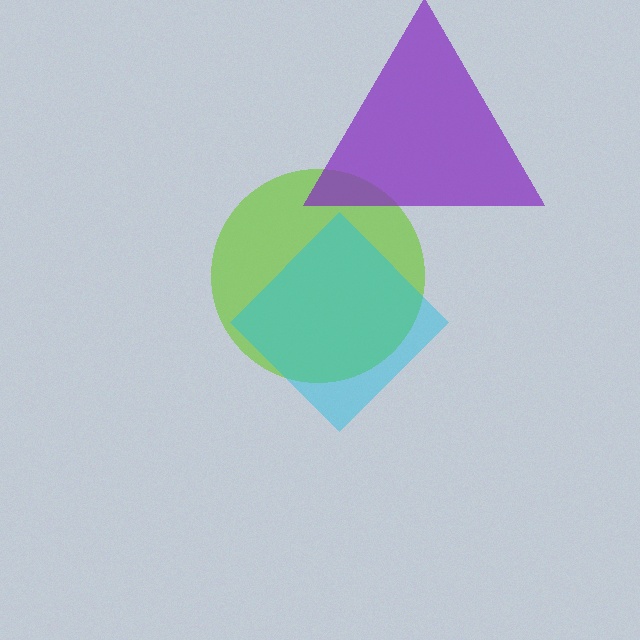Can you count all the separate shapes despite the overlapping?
Yes, there are 3 separate shapes.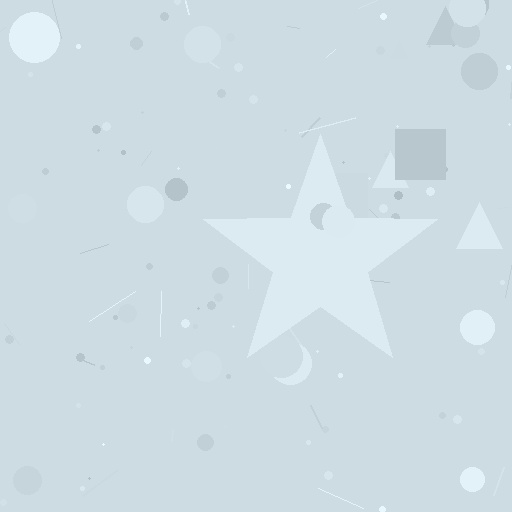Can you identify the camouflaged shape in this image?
The camouflaged shape is a star.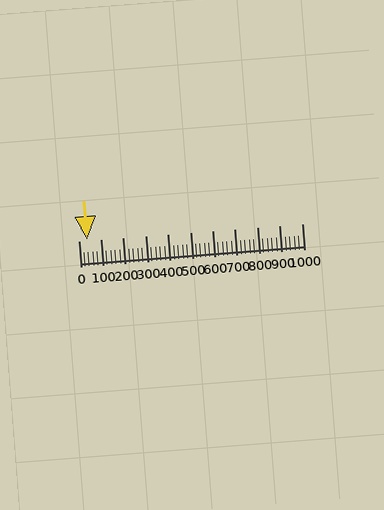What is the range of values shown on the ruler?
The ruler shows values from 0 to 1000.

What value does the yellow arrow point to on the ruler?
The yellow arrow points to approximately 39.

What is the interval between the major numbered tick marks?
The major tick marks are spaced 100 units apart.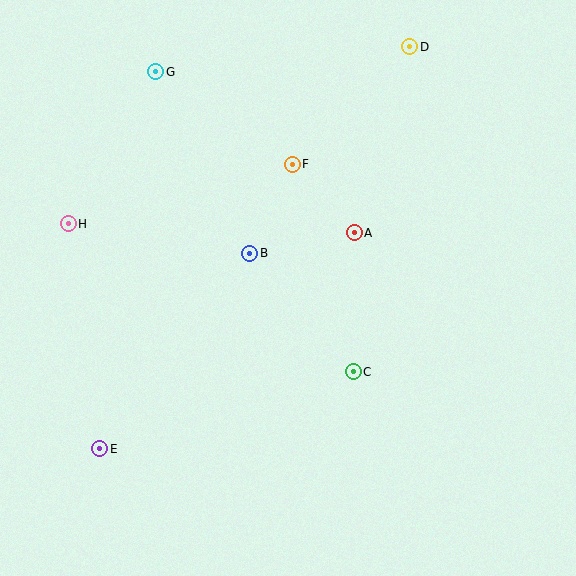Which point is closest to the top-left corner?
Point G is closest to the top-left corner.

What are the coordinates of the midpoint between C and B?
The midpoint between C and B is at (302, 312).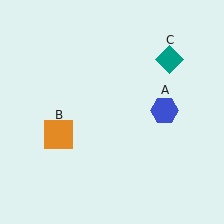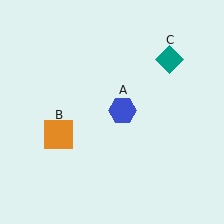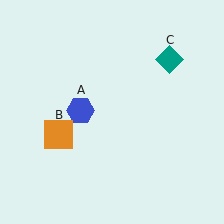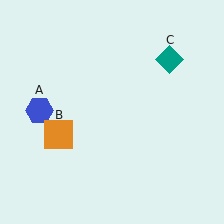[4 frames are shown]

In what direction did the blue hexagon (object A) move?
The blue hexagon (object A) moved left.